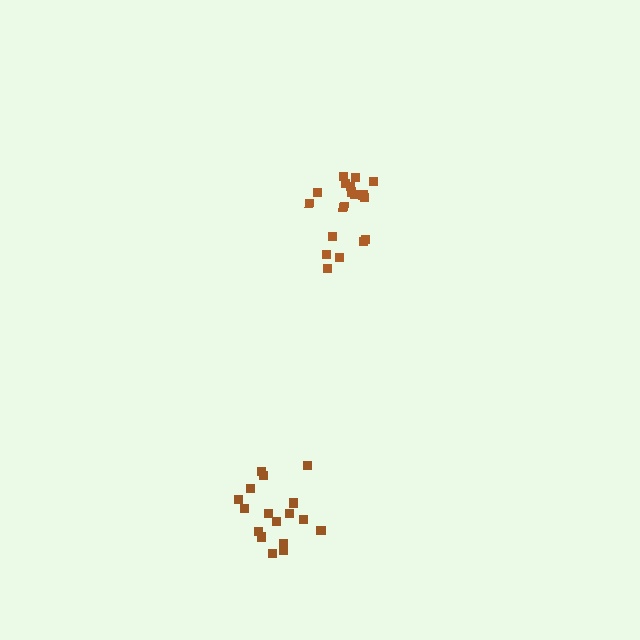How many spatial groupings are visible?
There are 2 spatial groupings.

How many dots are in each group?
Group 1: 18 dots, Group 2: 19 dots (37 total).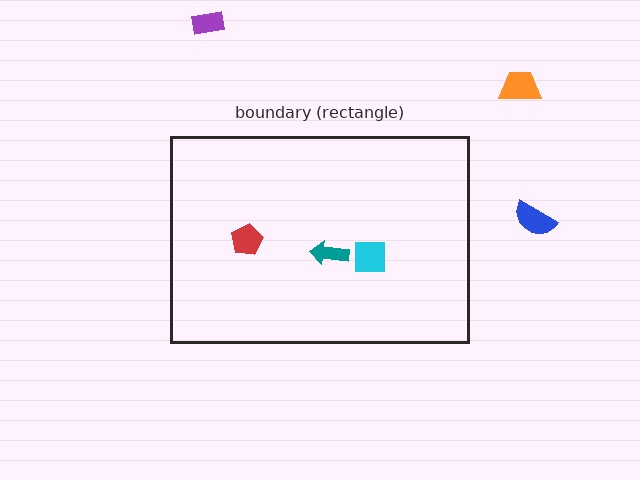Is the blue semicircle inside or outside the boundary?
Outside.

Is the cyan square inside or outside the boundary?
Inside.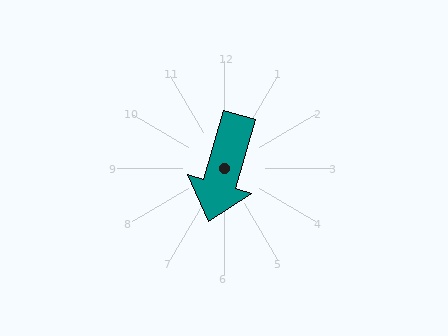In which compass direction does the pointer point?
South.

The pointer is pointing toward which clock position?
Roughly 7 o'clock.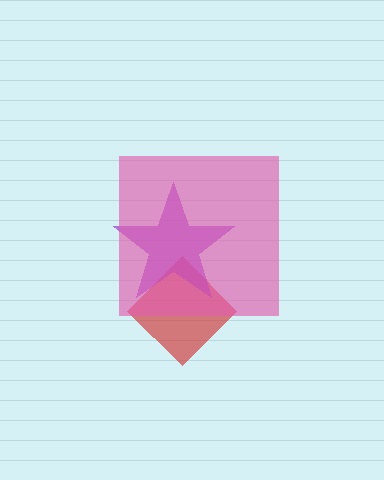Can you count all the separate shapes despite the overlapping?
Yes, there are 3 separate shapes.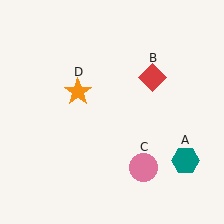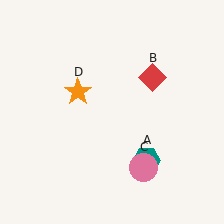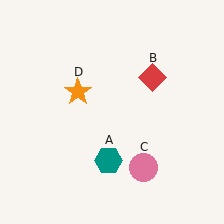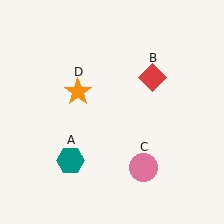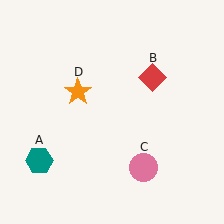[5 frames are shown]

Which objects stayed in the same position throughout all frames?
Red diamond (object B) and pink circle (object C) and orange star (object D) remained stationary.